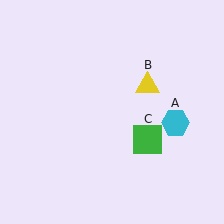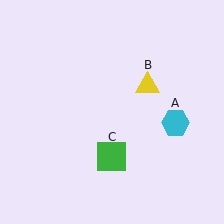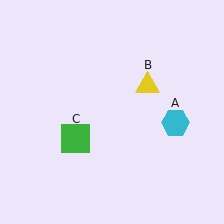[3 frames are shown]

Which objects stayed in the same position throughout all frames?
Cyan hexagon (object A) and yellow triangle (object B) remained stationary.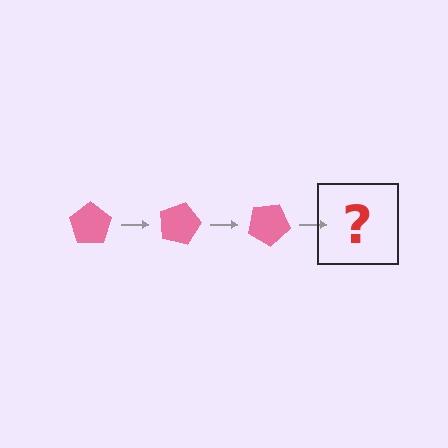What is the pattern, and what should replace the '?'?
The pattern is that the pentagon rotates 15 degrees each step. The '?' should be a pink pentagon rotated 45 degrees.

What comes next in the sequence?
The next element should be a pink pentagon rotated 45 degrees.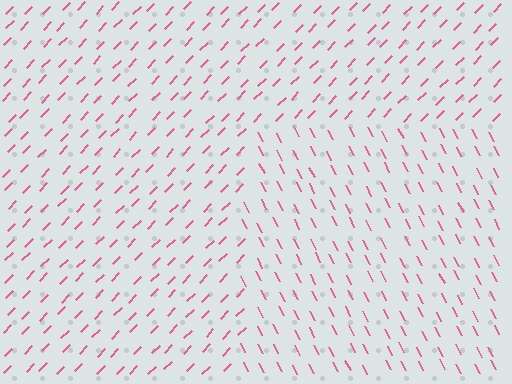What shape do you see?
I see a rectangle.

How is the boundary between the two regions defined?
The boundary is defined purely by a change in line orientation (approximately 72 degrees difference). All lines are the same color and thickness.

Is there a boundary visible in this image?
Yes, there is a texture boundary formed by a change in line orientation.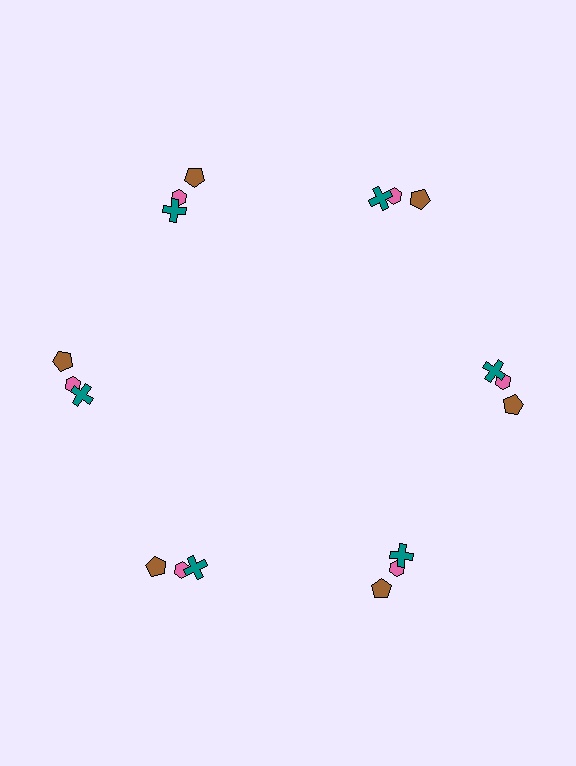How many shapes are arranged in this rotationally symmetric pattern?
There are 18 shapes, arranged in 6 groups of 3.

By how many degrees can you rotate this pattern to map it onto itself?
The pattern maps onto itself every 60 degrees of rotation.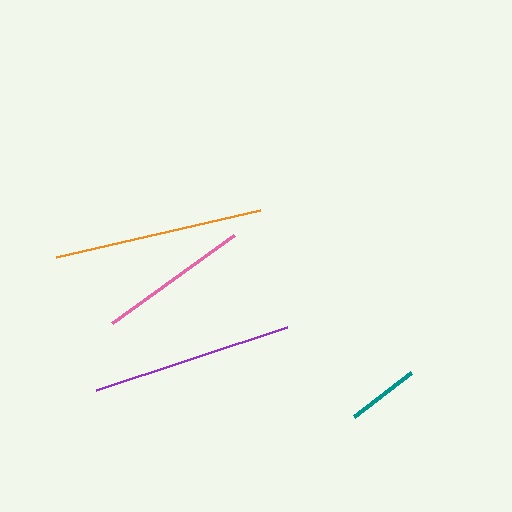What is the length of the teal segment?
The teal segment is approximately 72 pixels long.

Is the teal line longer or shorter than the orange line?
The orange line is longer than the teal line.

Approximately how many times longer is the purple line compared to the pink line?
The purple line is approximately 1.3 times the length of the pink line.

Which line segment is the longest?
The orange line is the longest at approximately 208 pixels.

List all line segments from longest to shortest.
From longest to shortest: orange, purple, pink, teal.